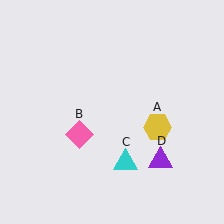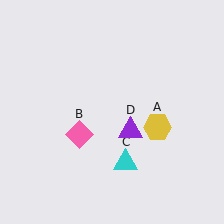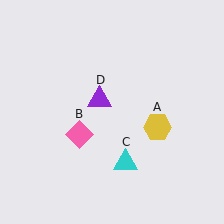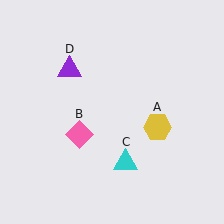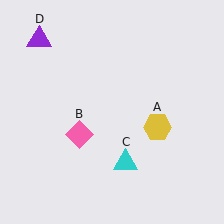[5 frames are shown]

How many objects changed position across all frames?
1 object changed position: purple triangle (object D).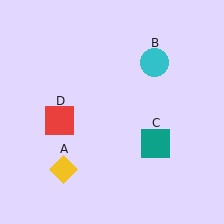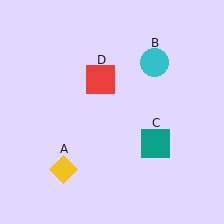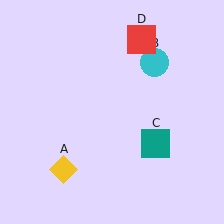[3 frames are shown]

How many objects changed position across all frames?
1 object changed position: red square (object D).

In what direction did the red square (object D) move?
The red square (object D) moved up and to the right.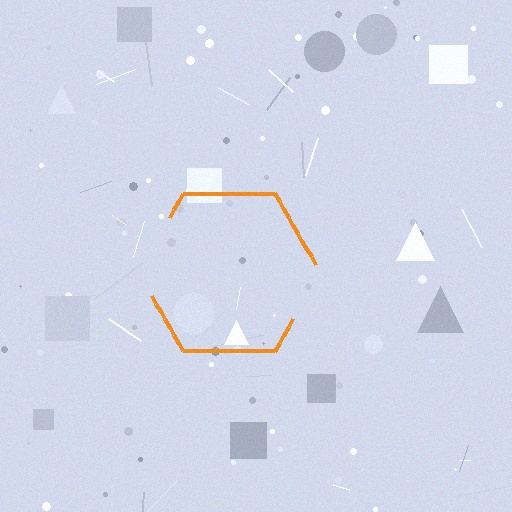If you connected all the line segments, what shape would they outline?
They would outline a hexagon.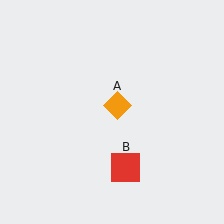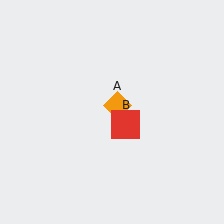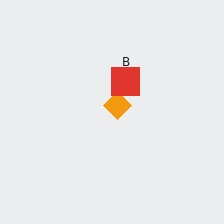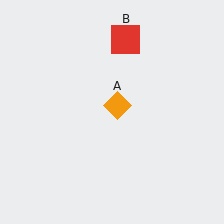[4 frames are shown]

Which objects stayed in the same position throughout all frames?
Orange diamond (object A) remained stationary.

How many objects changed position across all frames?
1 object changed position: red square (object B).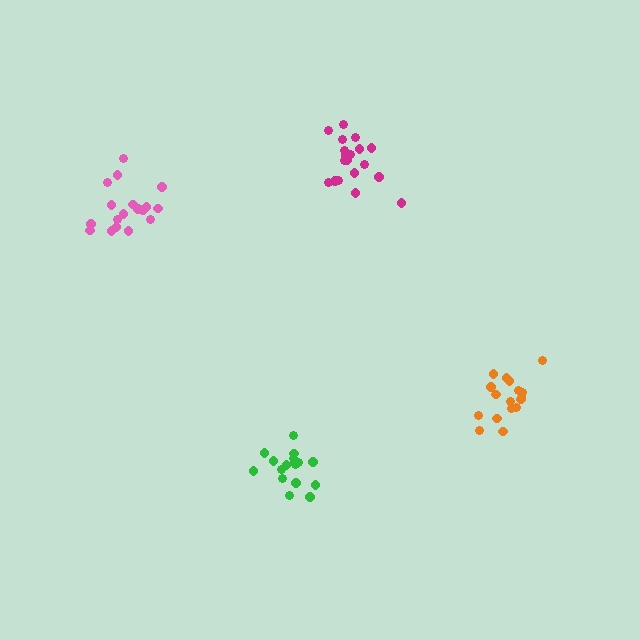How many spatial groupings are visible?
There are 4 spatial groupings.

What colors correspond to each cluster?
The clusters are colored: orange, green, pink, magenta.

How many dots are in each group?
Group 1: 17 dots, Group 2: 17 dots, Group 3: 18 dots, Group 4: 19 dots (71 total).